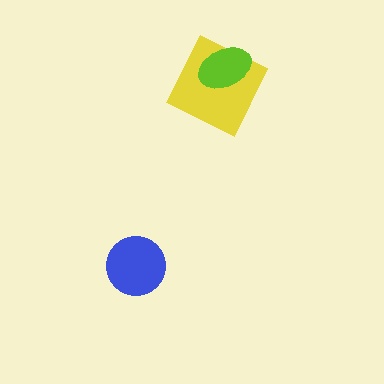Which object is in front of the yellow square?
The lime ellipse is in front of the yellow square.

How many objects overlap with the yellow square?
1 object overlaps with the yellow square.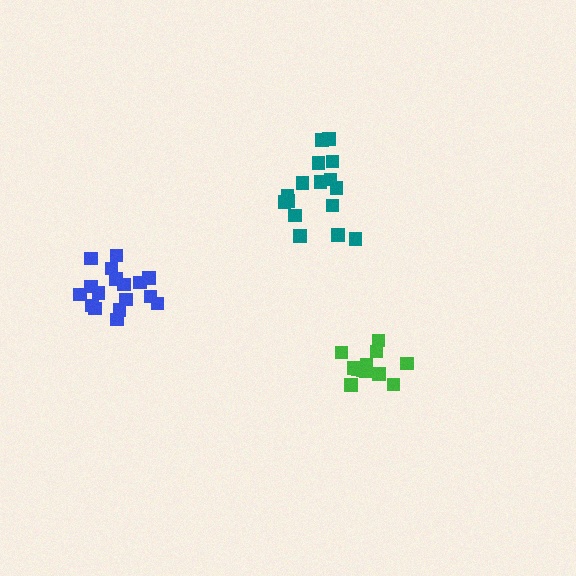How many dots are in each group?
Group 1: 13 dots, Group 2: 16 dots, Group 3: 17 dots (46 total).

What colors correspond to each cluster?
The clusters are colored: green, teal, blue.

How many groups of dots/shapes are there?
There are 3 groups.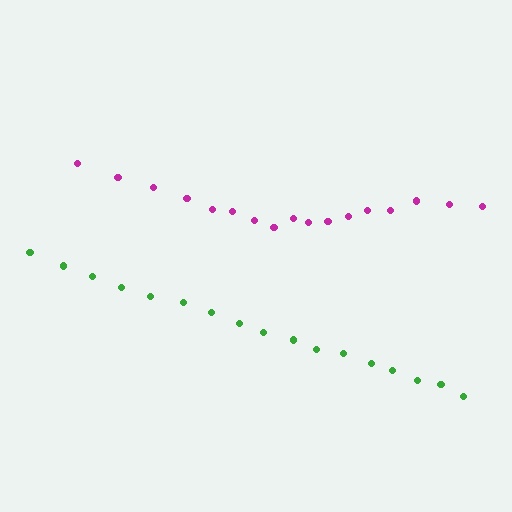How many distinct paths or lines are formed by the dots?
There are 2 distinct paths.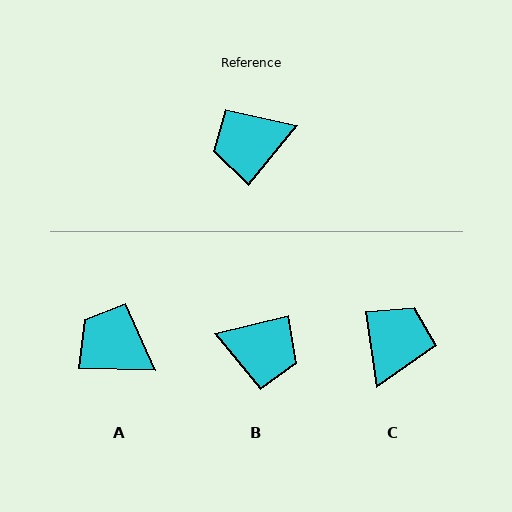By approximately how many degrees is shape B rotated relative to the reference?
Approximately 143 degrees counter-clockwise.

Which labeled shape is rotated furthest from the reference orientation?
B, about 143 degrees away.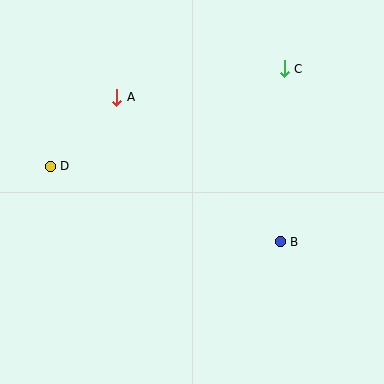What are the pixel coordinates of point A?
Point A is at (117, 97).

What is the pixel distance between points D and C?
The distance between D and C is 254 pixels.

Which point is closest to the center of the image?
Point B at (280, 242) is closest to the center.